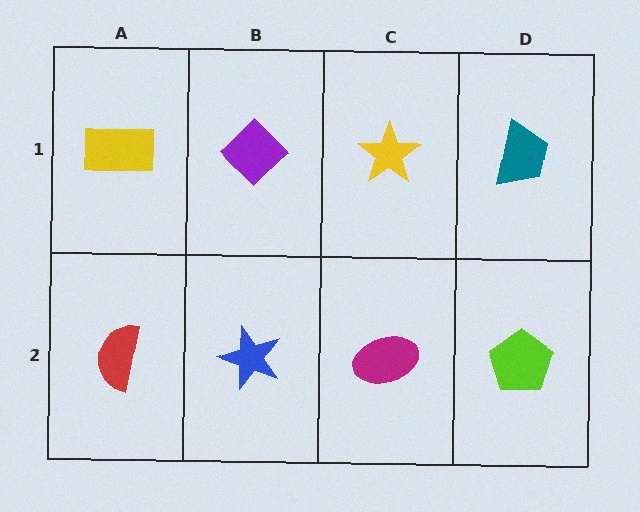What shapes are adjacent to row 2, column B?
A purple diamond (row 1, column B), a red semicircle (row 2, column A), a magenta ellipse (row 2, column C).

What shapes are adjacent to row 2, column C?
A yellow star (row 1, column C), a blue star (row 2, column B), a lime pentagon (row 2, column D).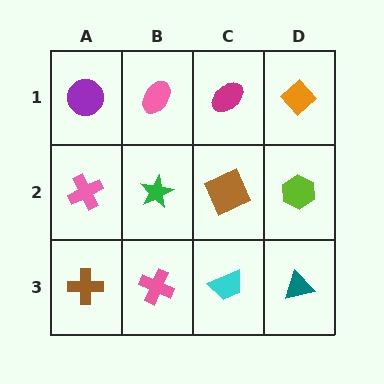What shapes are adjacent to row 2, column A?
A purple circle (row 1, column A), a brown cross (row 3, column A), a green star (row 2, column B).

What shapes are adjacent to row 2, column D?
An orange diamond (row 1, column D), a teal triangle (row 3, column D), a brown square (row 2, column C).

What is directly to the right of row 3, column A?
A pink cross.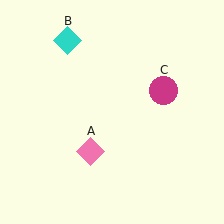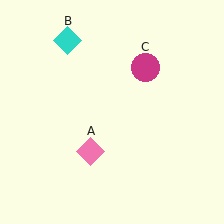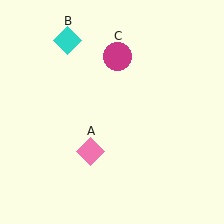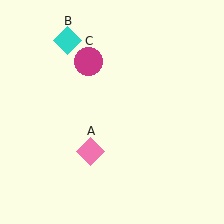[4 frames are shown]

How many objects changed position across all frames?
1 object changed position: magenta circle (object C).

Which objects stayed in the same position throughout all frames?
Pink diamond (object A) and cyan diamond (object B) remained stationary.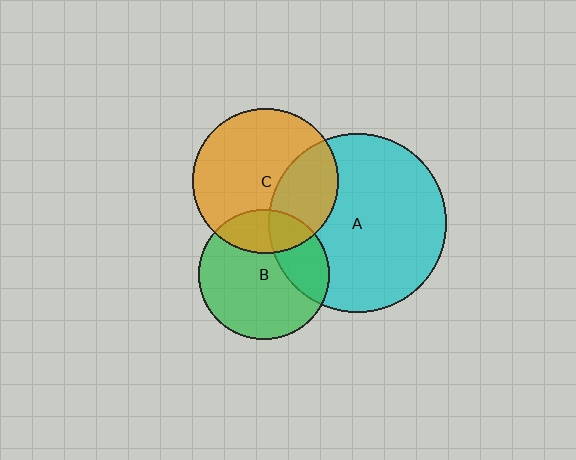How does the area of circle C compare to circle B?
Approximately 1.2 times.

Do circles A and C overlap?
Yes.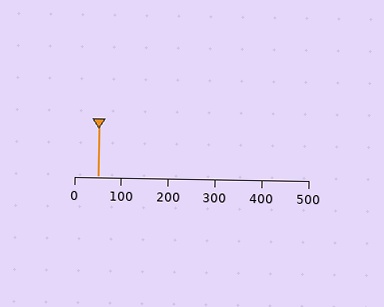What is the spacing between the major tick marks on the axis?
The major ticks are spaced 100 apart.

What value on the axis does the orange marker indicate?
The marker indicates approximately 50.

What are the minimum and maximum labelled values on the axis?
The axis runs from 0 to 500.